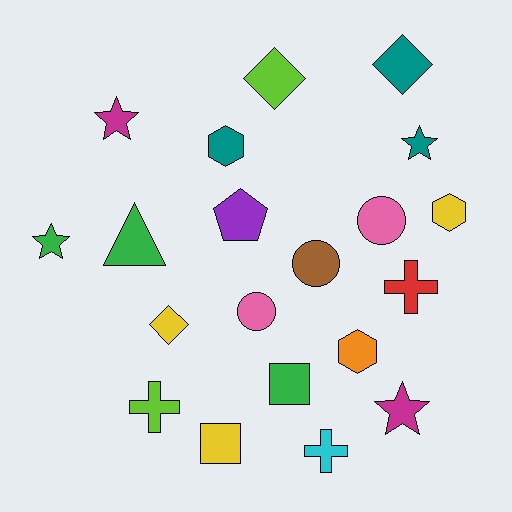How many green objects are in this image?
There are 3 green objects.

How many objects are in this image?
There are 20 objects.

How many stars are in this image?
There are 4 stars.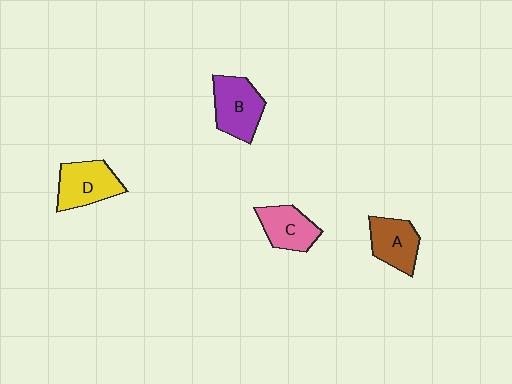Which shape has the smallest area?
Shape C (pink).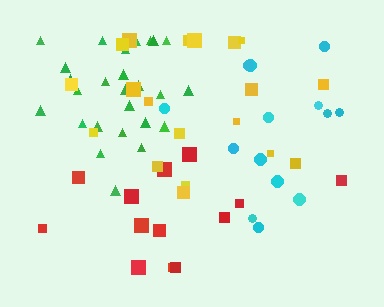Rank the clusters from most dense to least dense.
green, cyan, yellow, red.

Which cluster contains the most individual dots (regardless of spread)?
Green (27).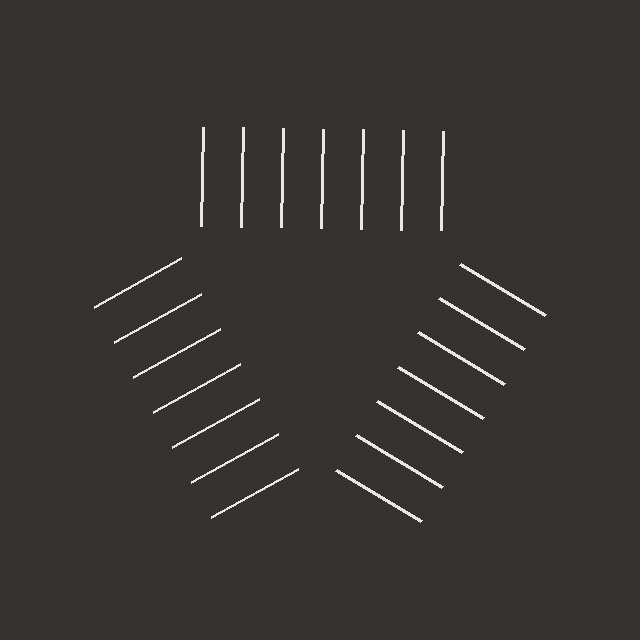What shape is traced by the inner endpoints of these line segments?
An illusory triangle — the line segments terminate on its edges but no continuous stroke is drawn.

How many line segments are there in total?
21 — 7 along each of the 3 edges.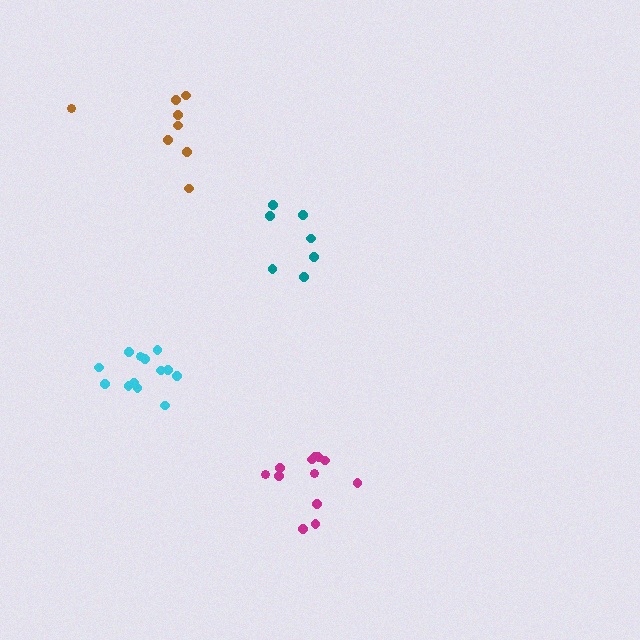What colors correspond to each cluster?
The clusters are colored: teal, cyan, brown, magenta.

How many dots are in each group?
Group 1: 8 dots, Group 2: 13 dots, Group 3: 8 dots, Group 4: 12 dots (41 total).